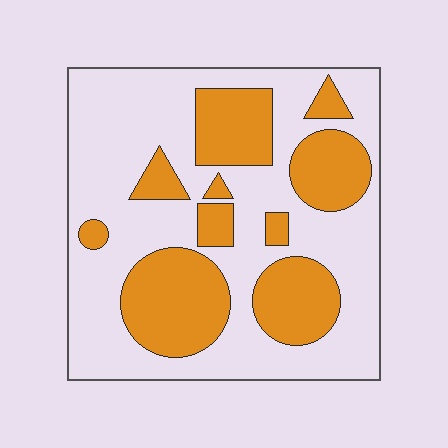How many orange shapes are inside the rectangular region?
10.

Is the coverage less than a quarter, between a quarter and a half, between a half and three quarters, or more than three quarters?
Between a quarter and a half.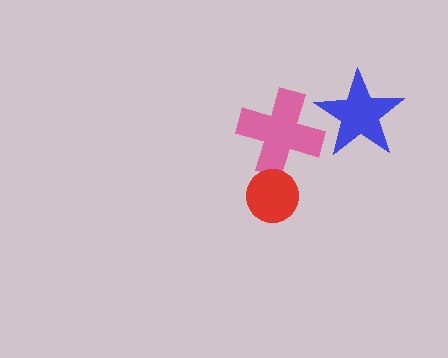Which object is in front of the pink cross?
The blue star is in front of the pink cross.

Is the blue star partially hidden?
No, no other shape covers it.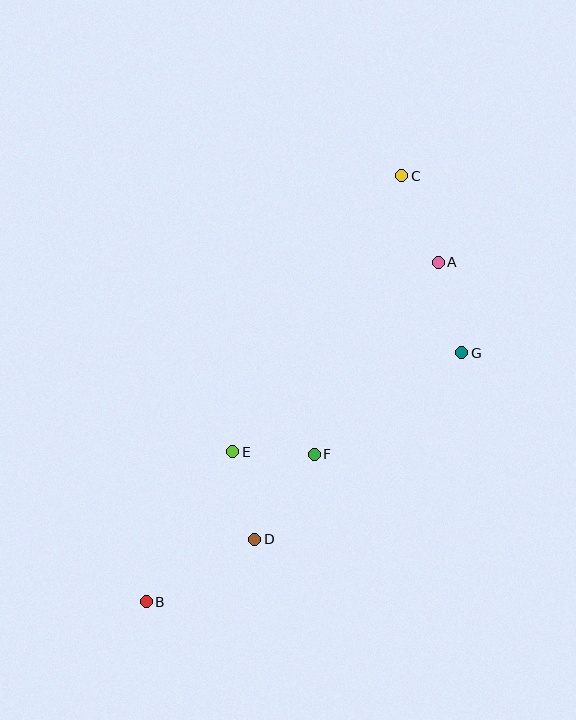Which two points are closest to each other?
Points E and F are closest to each other.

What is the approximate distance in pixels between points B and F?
The distance between B and F is approximately 224 pixels.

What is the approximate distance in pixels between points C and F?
The distance between C and F is approximately 292 pixels.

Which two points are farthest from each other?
Points B and C are farthest from each other.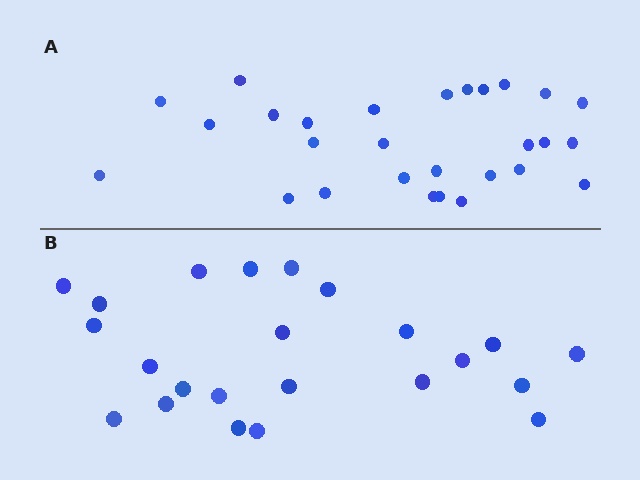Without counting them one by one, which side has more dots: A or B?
Region A (the top region) has more dots.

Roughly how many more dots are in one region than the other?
Region A has about 5 more dots than region B.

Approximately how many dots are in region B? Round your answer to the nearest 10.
About 20 dots. (The exact count is 23, which rounds to 20.)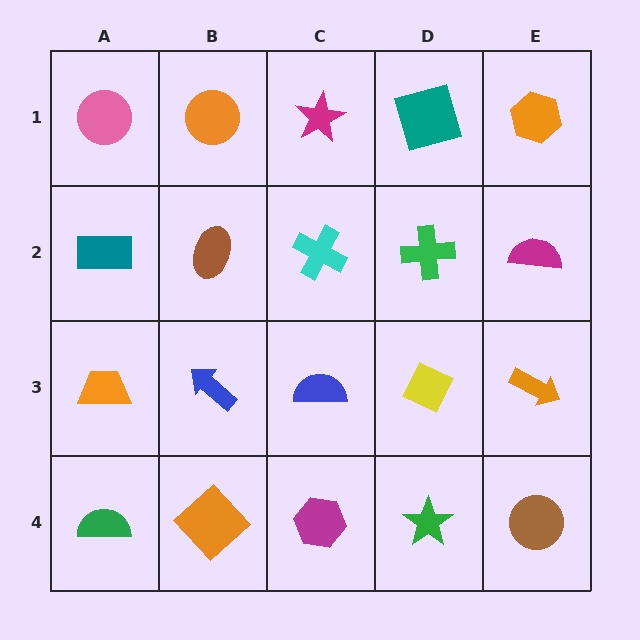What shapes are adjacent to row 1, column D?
A green cross (row 2, column D), a magenta star (row 1, column C), an orange hexagon (row 1, column E).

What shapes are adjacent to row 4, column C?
A blue semicircle (row 3, column C), an orange diamond (row 4, column B), a green star (row 4, column D).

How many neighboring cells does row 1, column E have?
2.